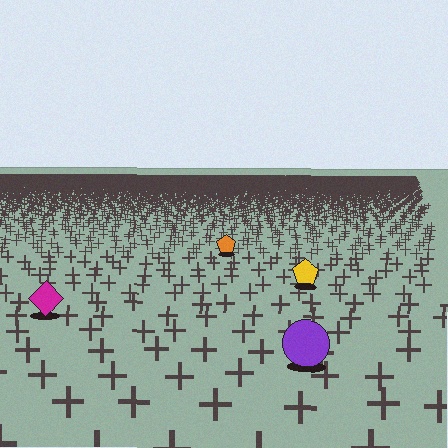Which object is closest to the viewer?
The purple circle is closest. The texture marks near it are larger and more spread out.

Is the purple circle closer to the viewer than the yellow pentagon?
Yes. The purple circle is closer — you can tell from the texture gradient: the ground texture is coarser near it.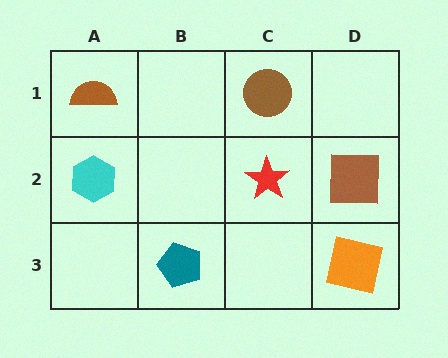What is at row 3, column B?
A teal pentagon.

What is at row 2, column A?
A cyan hexagon.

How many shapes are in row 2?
3 shapes.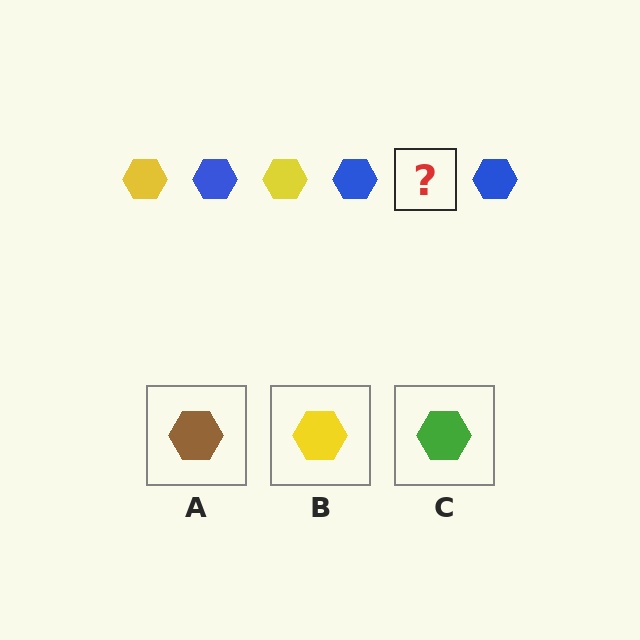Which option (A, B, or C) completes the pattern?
B.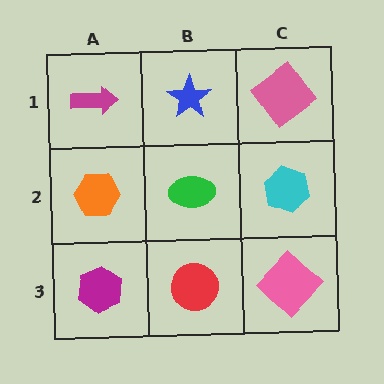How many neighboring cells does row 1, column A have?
2.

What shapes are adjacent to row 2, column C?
A pink diamond (row 1, column C), a pink diamond (row 3, column C), a green ellipse (row 2, column B).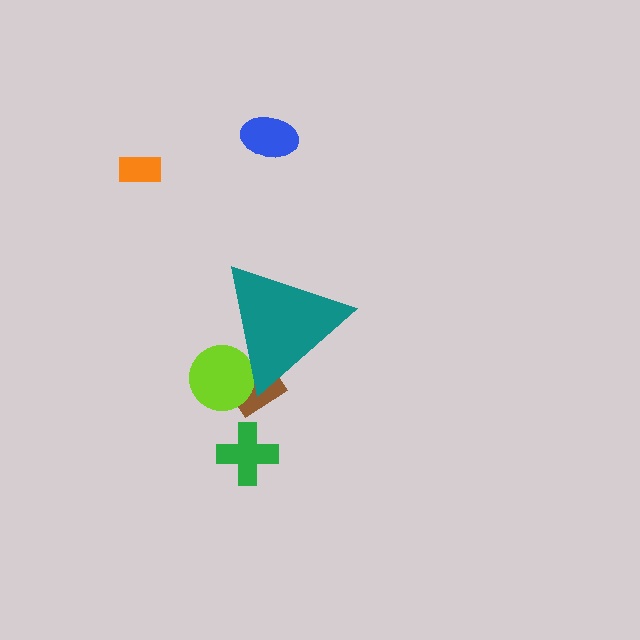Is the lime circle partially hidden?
Yes, the lime circle is partially hidden behind the teal triangle.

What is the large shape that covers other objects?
A teal triangle.